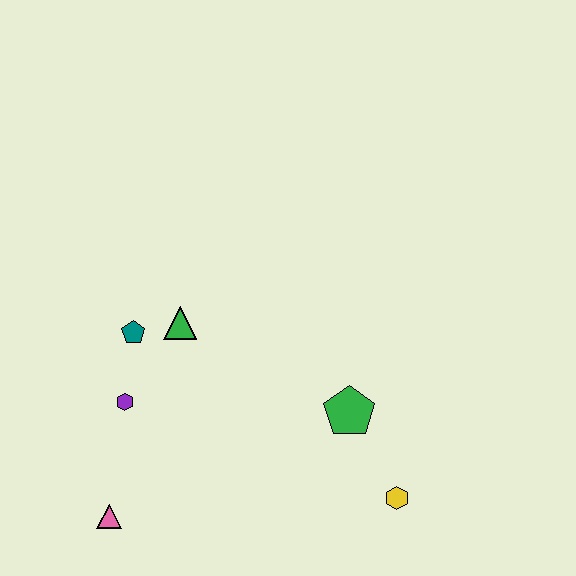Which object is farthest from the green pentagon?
The pink triangle is farthest from the green pentagon.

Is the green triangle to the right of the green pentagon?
No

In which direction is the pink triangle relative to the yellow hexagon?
The pink triangle is to the left of the yellow hexagon.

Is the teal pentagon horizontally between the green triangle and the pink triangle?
Yes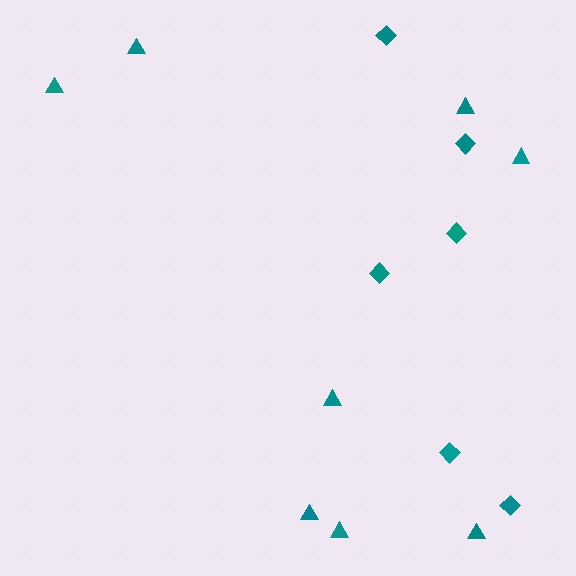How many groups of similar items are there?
There are 2 groups: one group of triangles (8) and one group of diamonds (6).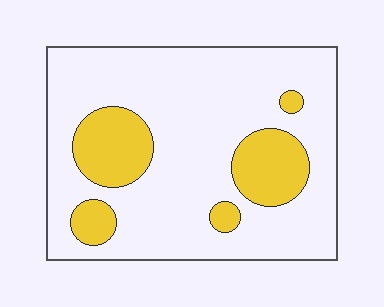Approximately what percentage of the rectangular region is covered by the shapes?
Approximately 20%.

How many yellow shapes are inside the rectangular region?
5.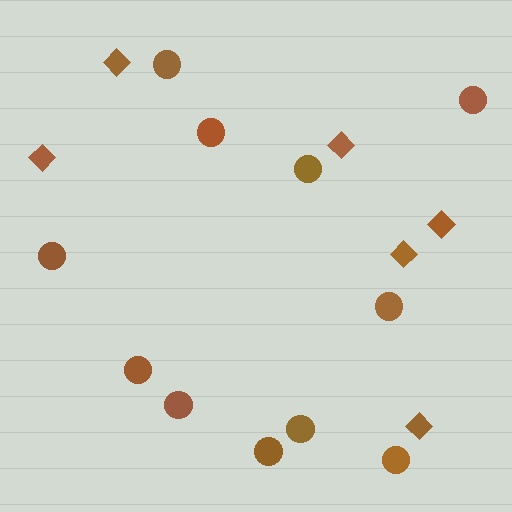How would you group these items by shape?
There are 2 groups: one group of circles (11) and one group of diamonds (6).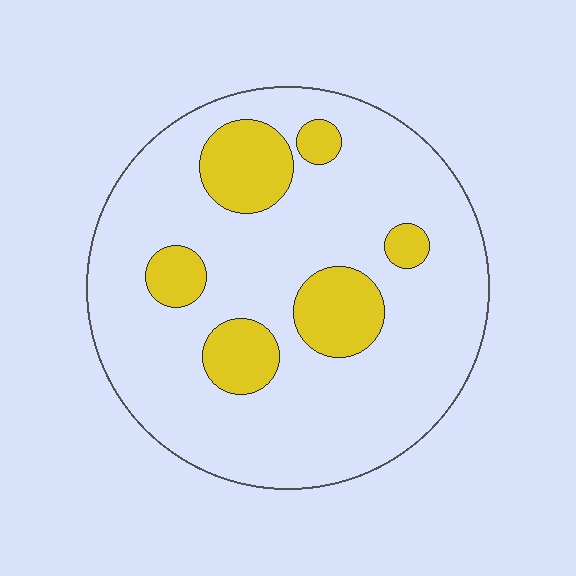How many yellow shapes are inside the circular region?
6.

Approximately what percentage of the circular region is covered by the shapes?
Approximately 20%.